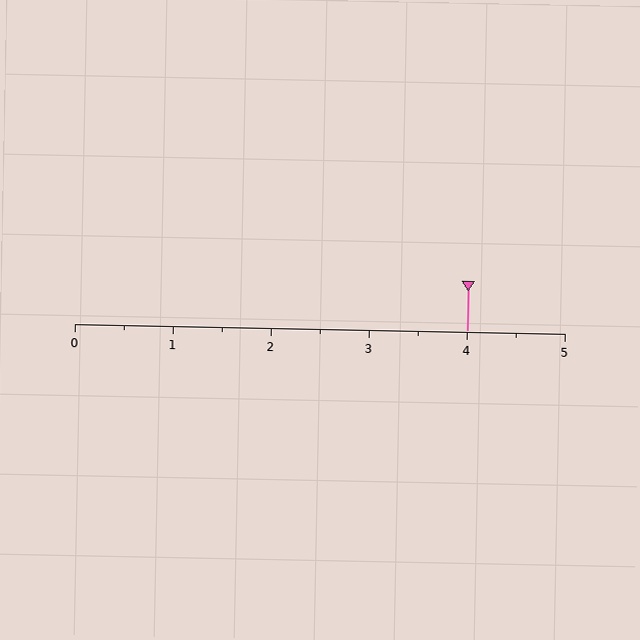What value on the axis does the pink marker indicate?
The marker indicates approximately 4.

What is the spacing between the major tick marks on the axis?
The major ticks are spaced 1 apart.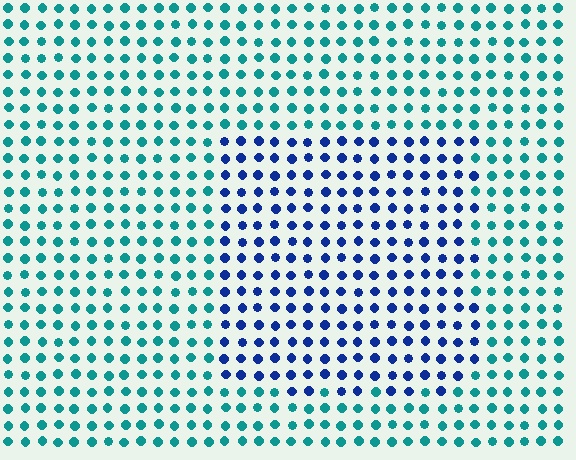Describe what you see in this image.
The image is filled with small teal elements in a uniform arrangement. A rectangle-shaped region is visible where the elements are tinted to a slightly different hue, forming a subtle color boundary.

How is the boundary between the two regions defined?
The boundary is defined purely by a slight shift in hue (about 49 degrees). Spacing, size, and orientation are identical on both sides.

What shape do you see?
I see a rectangle.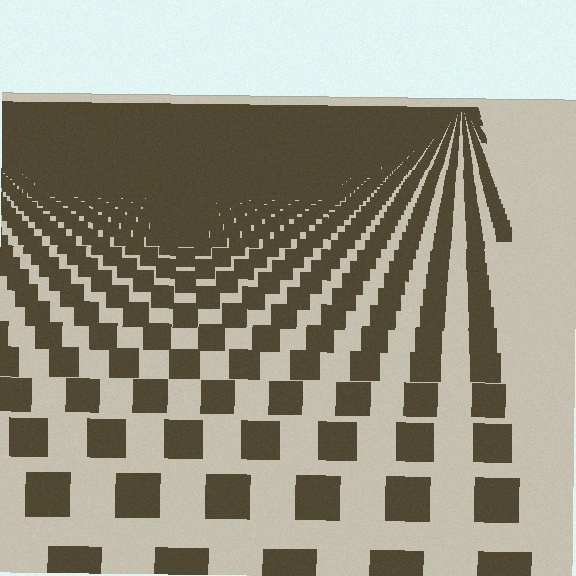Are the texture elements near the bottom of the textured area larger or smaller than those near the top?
Larger. Near the bottom, elements are closer to the viewer and appear at a bigger on-screen size.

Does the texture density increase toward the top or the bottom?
Density increases toward the top.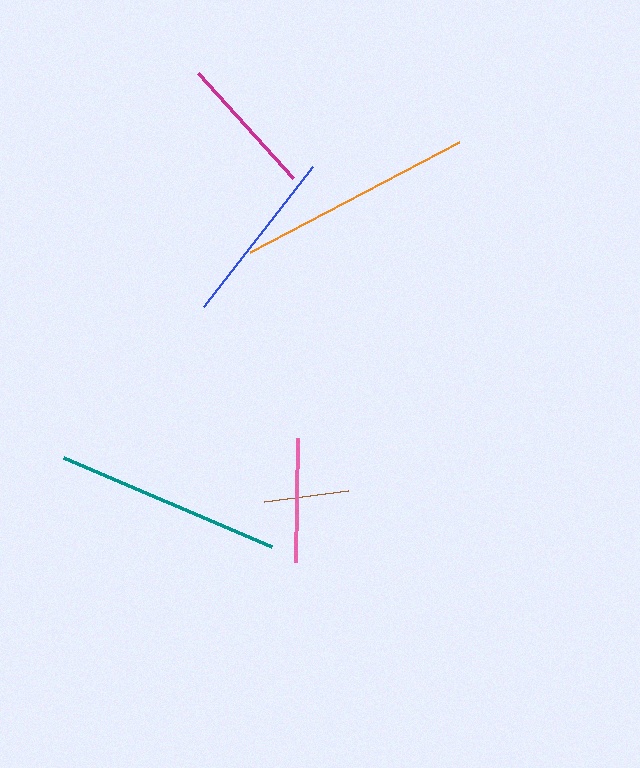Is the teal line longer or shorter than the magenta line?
The teal line is longer than the magenta line.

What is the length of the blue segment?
The blue segment is approximately 177 pixels long.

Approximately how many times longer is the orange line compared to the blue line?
The orange line is approximately 1.3 times the length of the blue line.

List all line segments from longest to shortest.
From longest to shortest: orange, teal, blue, magenta, pink, brown.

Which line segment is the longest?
The orange line is the longest at approximately 236 pixels.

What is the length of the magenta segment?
The magenta segment is approximately 141 pixels long.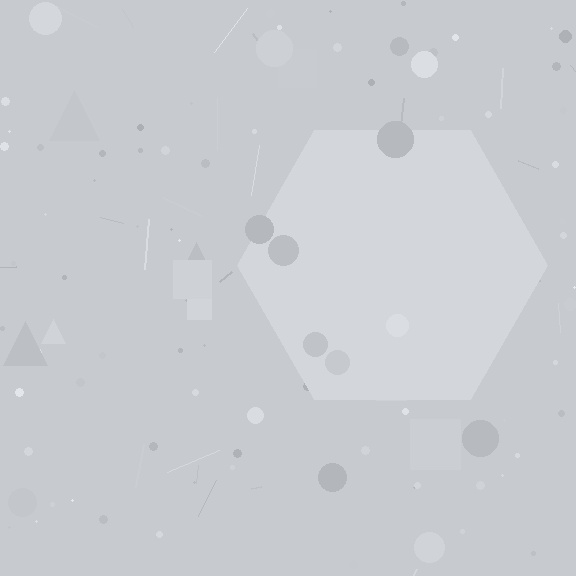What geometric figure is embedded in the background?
A hexagon is embedded in the background.